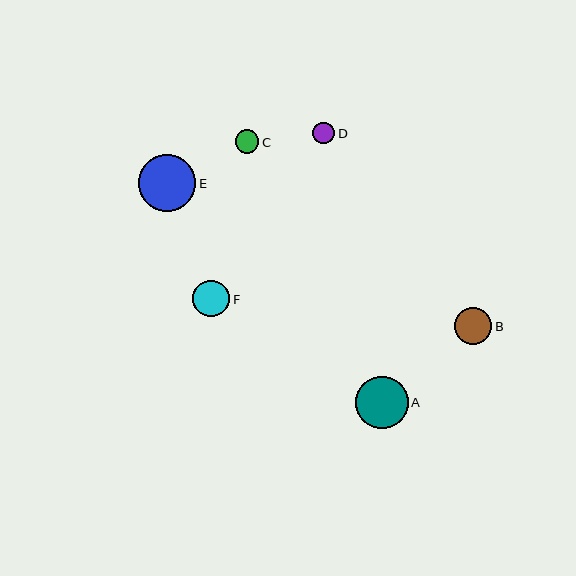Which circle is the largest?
Circle E is the largest with a size of approximately 57 pixels.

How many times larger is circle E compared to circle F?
Circle E is approximately 1.6 times the size of circle F.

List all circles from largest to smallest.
From largest to smallest: E, A, B, F, C, D.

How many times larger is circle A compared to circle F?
Circle A is approximately 1.4 times the size of circle F.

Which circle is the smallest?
Circle D is the smallest with a size of approximately 22 pixels.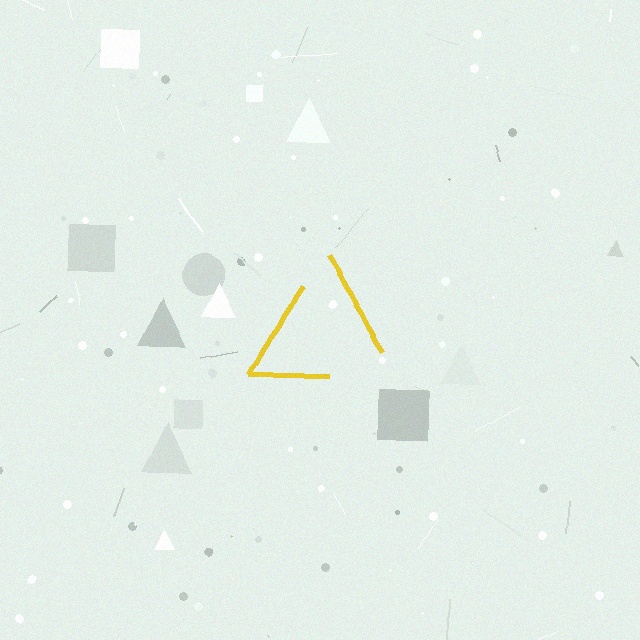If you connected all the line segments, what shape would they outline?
They would outline a triangle.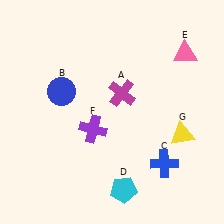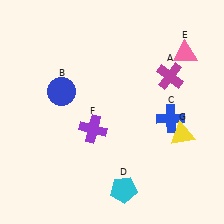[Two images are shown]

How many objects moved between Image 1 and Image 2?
2 objects moved between the two images.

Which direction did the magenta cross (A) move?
The magenta cross (A) moved right.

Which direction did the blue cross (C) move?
The blue cross (C) moved up.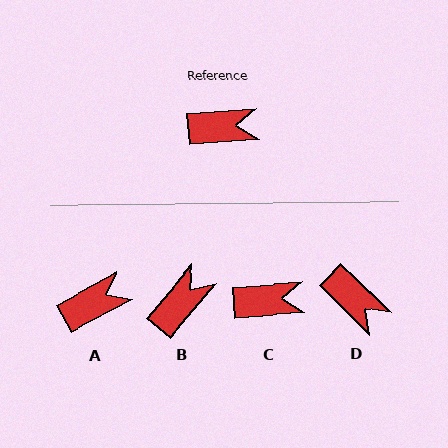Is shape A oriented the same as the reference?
No, it is off by about 24 degrees.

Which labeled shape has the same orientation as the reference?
C.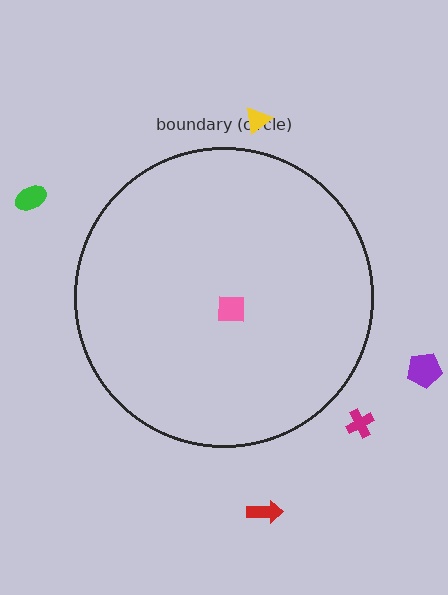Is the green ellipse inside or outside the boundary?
Outside.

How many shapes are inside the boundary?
1 inside, 5 outside.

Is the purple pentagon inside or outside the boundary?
Outside.